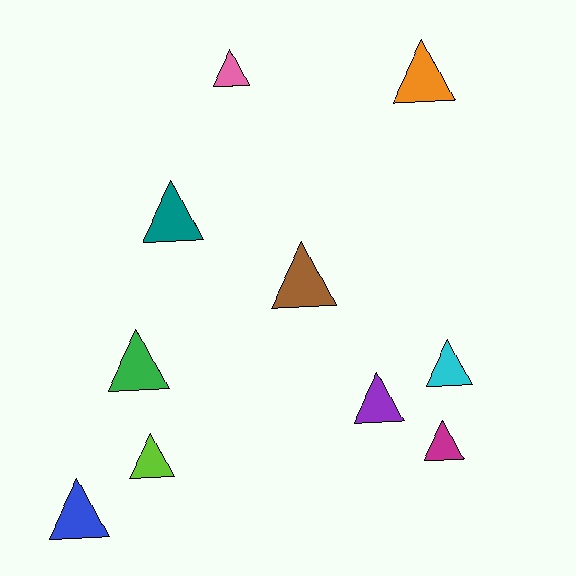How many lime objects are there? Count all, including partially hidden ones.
There is 1 lime object.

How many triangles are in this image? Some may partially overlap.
There are 10 triangles.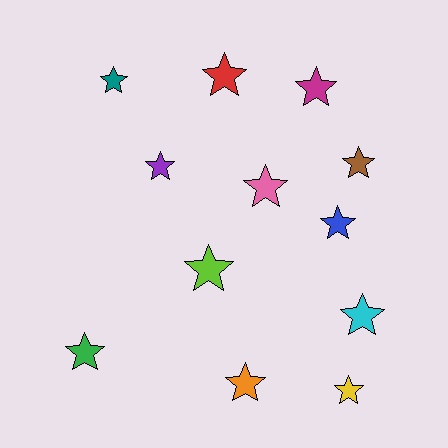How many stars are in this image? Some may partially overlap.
There are 12 stars.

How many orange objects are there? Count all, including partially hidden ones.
There is 1 orange object.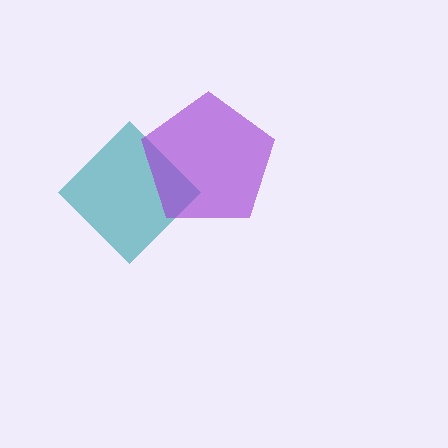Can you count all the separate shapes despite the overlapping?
Yes, there are 2 separate shapes.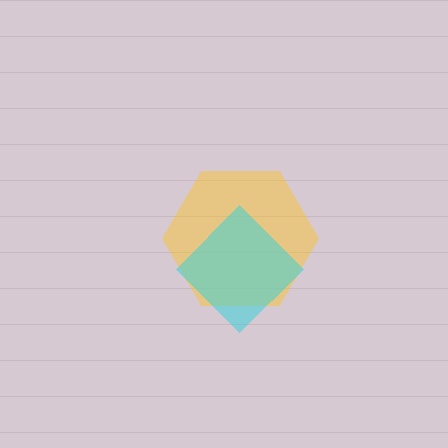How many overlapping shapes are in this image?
There are 2 overlapping shapes in the image.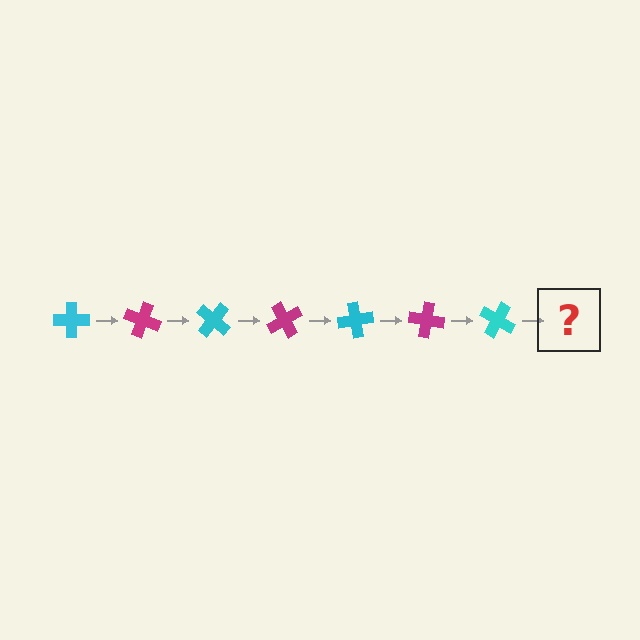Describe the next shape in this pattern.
It should be a magenta cross, rotated 140 degrees from the start.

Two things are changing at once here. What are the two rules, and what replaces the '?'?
The two rules are that it rotates 20 degrees each step and the color cycles through cyan and magenta. The '?' should be a magenta cross, rotated 140 degrees from the start.